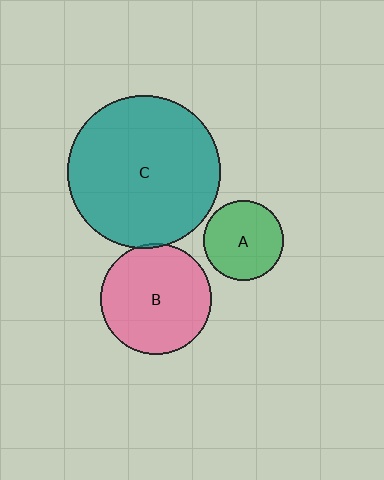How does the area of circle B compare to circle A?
Approximately 1.9 times.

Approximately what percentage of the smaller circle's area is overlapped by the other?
Approximately 5%.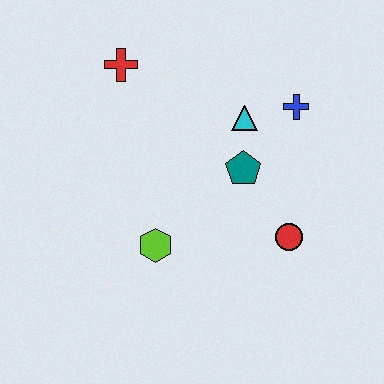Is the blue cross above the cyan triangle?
Yes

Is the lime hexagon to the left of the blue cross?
Yes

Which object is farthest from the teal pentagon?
The red cross is farthest from the teal pentagon.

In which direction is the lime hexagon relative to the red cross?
The lime hexagon is below the red cross.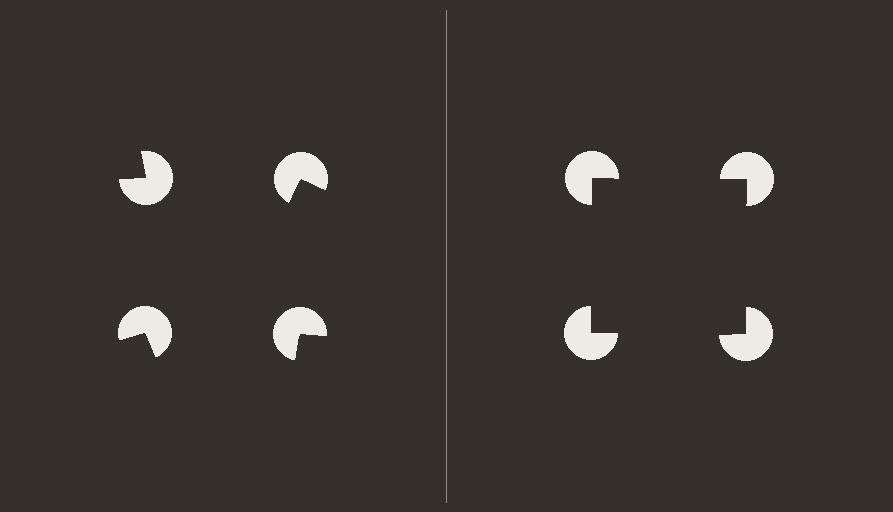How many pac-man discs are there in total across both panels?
8 — 4 on each side.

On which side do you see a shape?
An illusory square appears on the right side. On the left side the wedge cuts are rotated, so no coherent shape forms.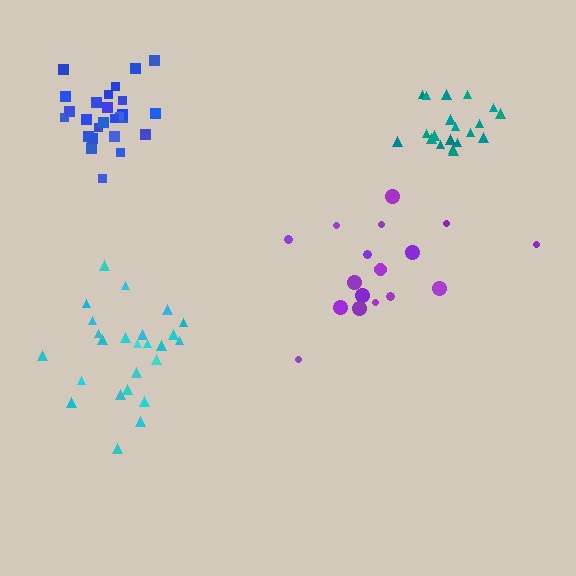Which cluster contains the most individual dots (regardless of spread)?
Blue (26).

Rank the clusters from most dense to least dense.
teal, blue, cyan, purple.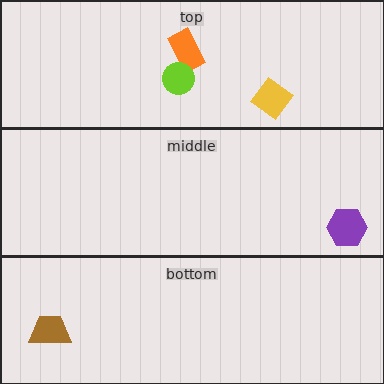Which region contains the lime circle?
The top region.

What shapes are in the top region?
The orange rectangle, the yellow diamond, the lime circle.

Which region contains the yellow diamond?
The top region.